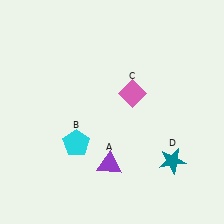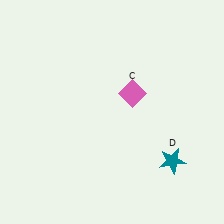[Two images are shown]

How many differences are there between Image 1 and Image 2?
There are 2 differences between the two images.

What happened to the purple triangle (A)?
The purple triangle (A) was removed in Image 2. It was in the bottom-left area of Image 1.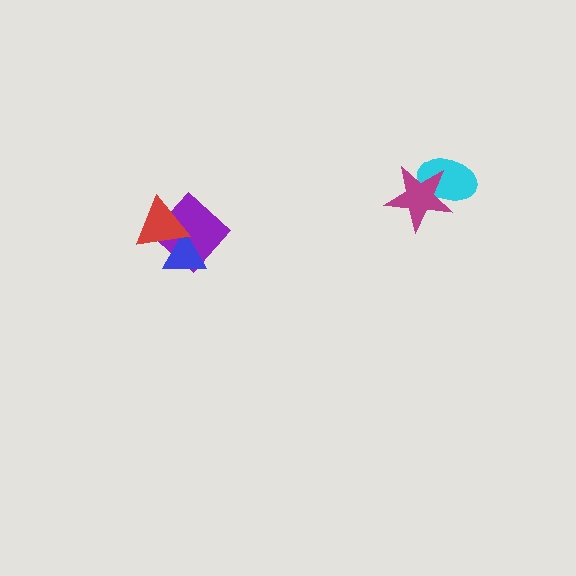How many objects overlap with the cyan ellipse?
1 object overlaps with the cyan ellipse.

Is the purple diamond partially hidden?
Yes, it is partially covered by another shape.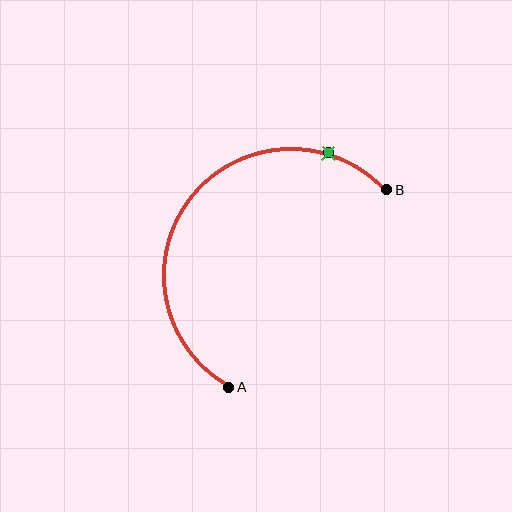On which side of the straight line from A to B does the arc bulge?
The arc bulges above and to the left of the straight line connecting A and B.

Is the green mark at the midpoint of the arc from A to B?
No. The green mark lies on the arc but is closer to endpoint B. The arc midpoint would be at the point on the curve equidistant along the arc from both A and B.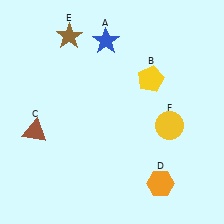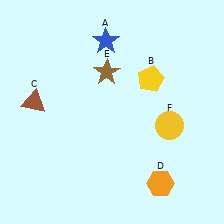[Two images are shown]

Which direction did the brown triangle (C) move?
The brown triangle (C) moved up.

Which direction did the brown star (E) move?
The brown star (E) moved right.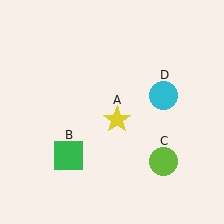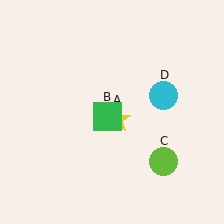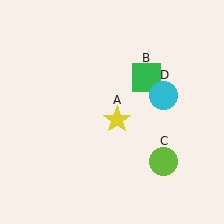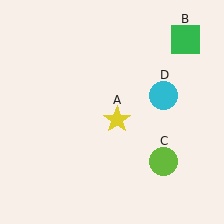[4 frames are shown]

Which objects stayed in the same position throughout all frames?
Yellow star (object A) and lime circle (object C) and cyan circle (object D) remained stationary.